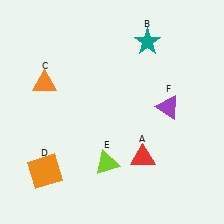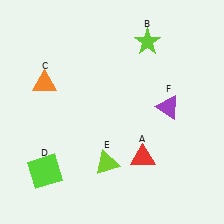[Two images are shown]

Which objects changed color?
B changed from teal to lime. D changed from orange to lime.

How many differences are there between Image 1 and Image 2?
There are 2 differences between the two images.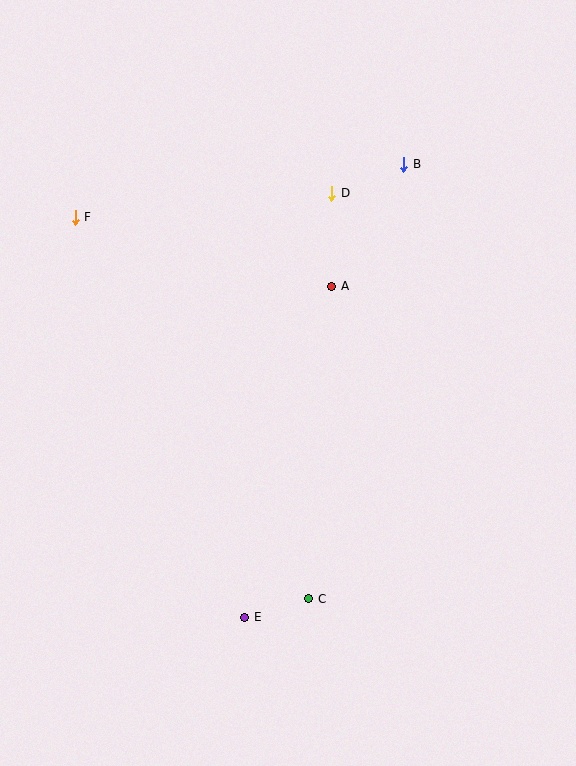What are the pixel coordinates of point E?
Point E is at (245, 617).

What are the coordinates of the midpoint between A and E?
The midpoint between A and E is at (288, 452).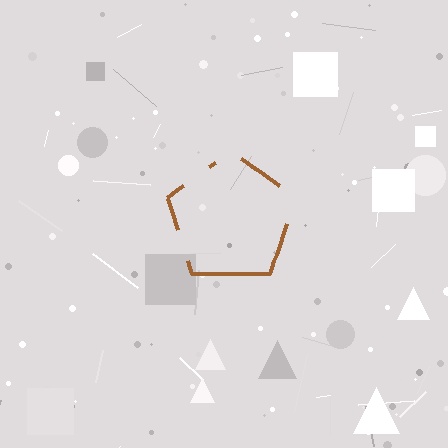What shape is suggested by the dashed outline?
The dashed outline suggests a pentagon.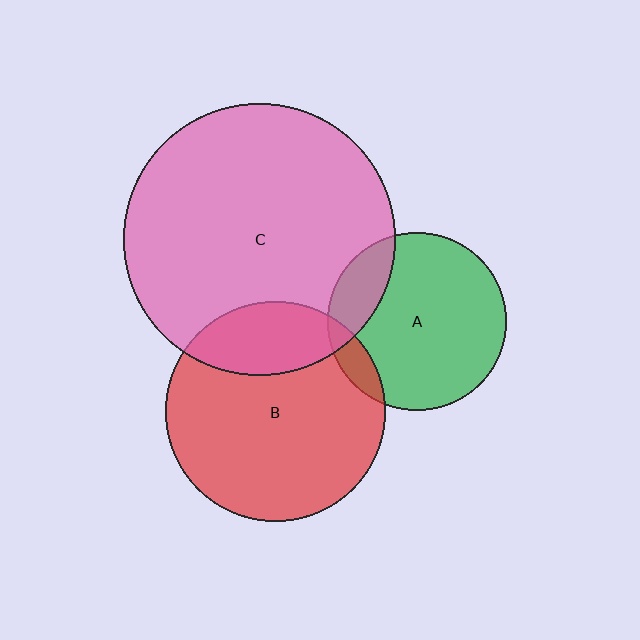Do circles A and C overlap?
Yes.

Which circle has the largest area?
Circle C (pink).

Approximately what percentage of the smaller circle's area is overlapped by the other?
Approximately 20%.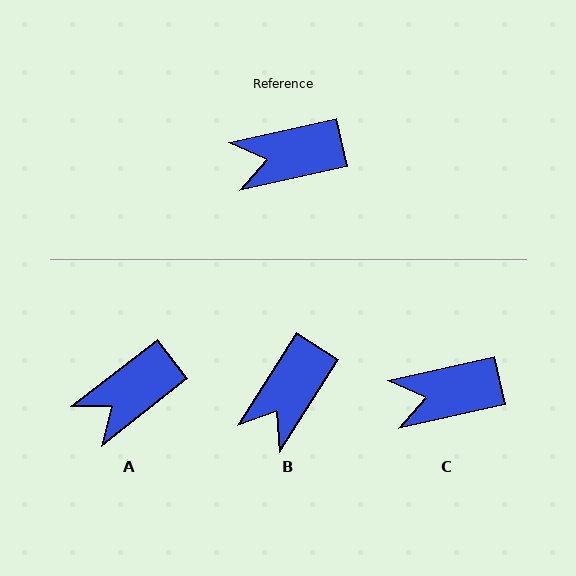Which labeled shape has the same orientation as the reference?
C.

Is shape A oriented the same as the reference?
No, it is off by about 25 degrees.